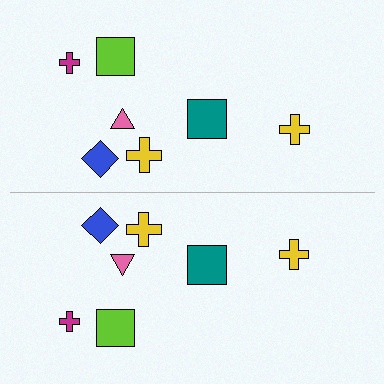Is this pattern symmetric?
Yes, this pattern has bilateral (reflection) symmetry.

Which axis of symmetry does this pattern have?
The pattern has a horizontal axis of symmetry running through the center of the image.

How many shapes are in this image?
There are 14 shapes in this image.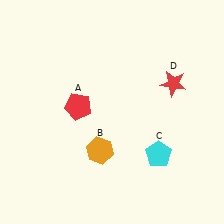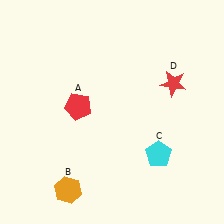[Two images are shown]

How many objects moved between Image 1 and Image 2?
1 object moved between the two images.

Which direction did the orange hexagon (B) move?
The orange hexagon (B) moved down.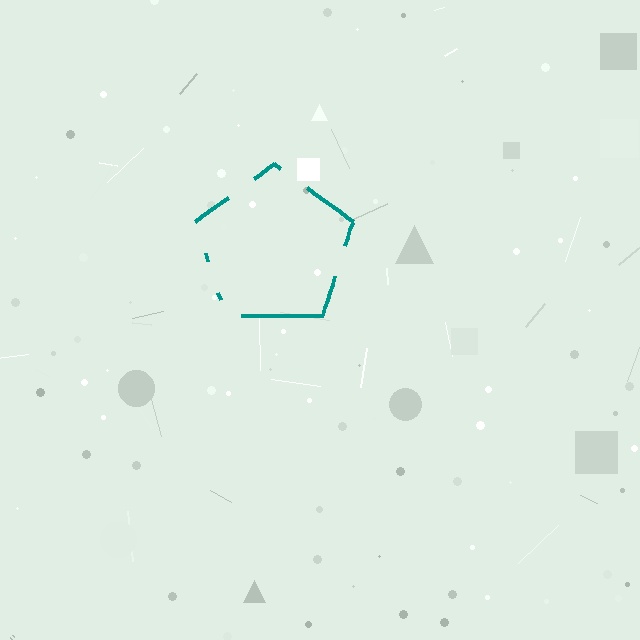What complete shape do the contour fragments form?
The contour fragments form a pentagon.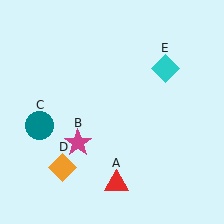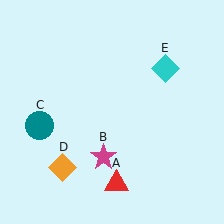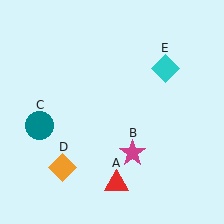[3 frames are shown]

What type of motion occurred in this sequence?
The magenta star (object B) rotated counterclockwise around the center of the scene.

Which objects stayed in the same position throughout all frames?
Red triangle (object A) and teal circle (object C) and orange diamond (object D) and cyan diamond (object E) remained stationary.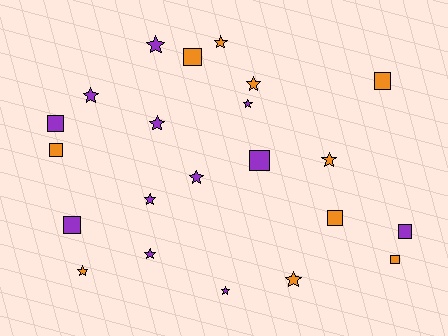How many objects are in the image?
There are 22 objects.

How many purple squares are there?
There are 4 purple squares.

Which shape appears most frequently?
Star, with 13 objects.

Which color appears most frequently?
Purple, with 12 objects.